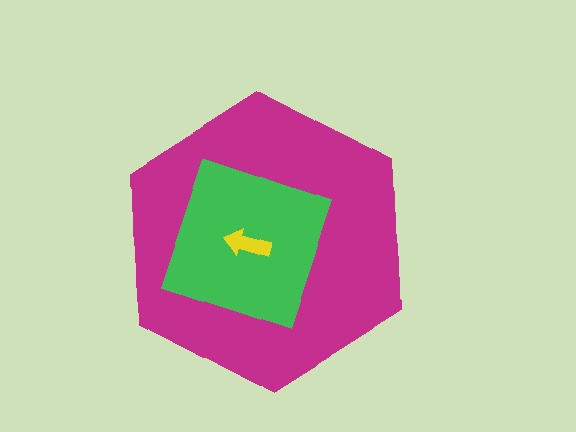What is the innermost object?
The yellow arrow.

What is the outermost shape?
The magenta hexagon.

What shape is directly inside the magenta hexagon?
The green diamond.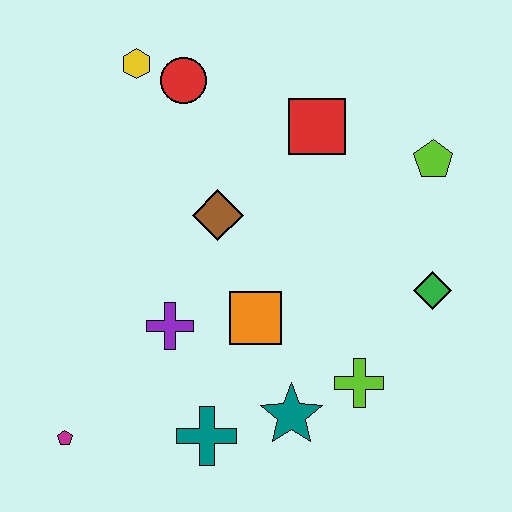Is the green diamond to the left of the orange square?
No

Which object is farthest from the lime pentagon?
The magenta pentagon is farthest from the lime pentagon.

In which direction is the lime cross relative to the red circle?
The lime cross is below the red circle.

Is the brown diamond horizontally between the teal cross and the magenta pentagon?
No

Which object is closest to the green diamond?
The lime cross is closest to the green diamond.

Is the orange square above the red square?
No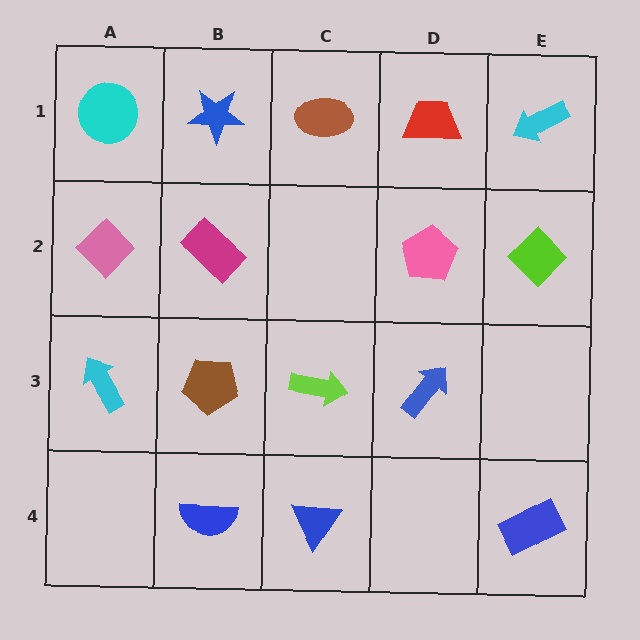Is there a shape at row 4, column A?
No, that cell is empty.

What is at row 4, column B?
A blue semicircle.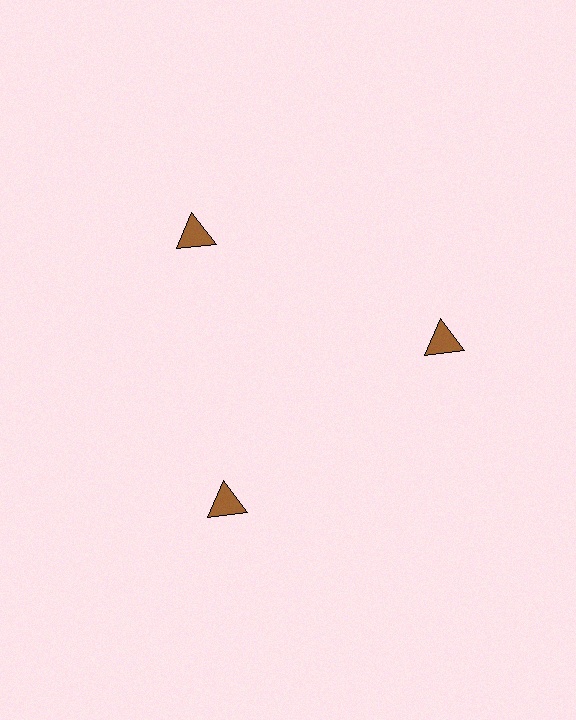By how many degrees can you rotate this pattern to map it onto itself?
The pattern maps onto itself every 120 degrees of rotation.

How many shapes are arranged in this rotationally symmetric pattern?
There are 3 shapes, arranged in 3 groups of 1.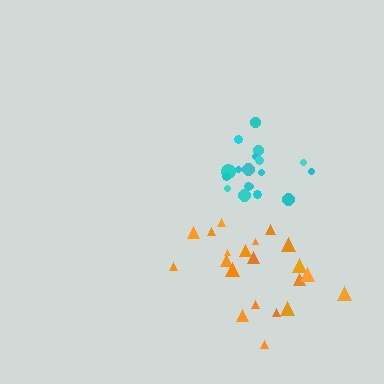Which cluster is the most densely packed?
Cyan.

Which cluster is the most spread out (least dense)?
Orange.